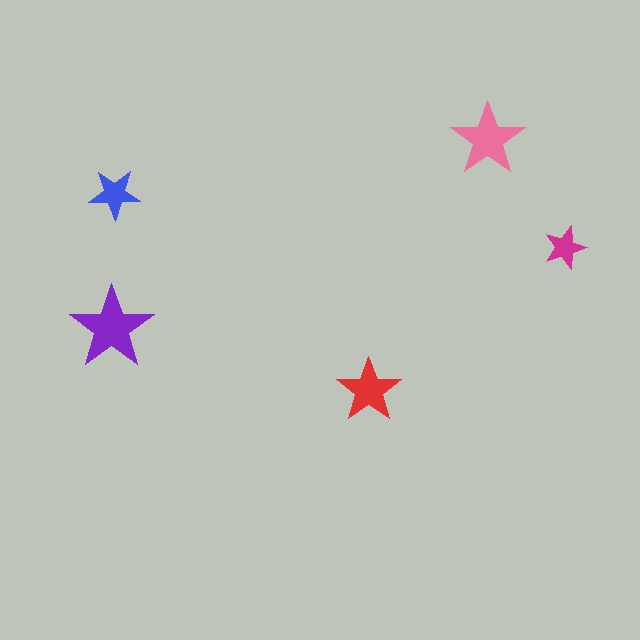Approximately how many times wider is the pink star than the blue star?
About 1.5 times wider.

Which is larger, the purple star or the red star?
The purple one.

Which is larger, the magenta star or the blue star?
The blue one.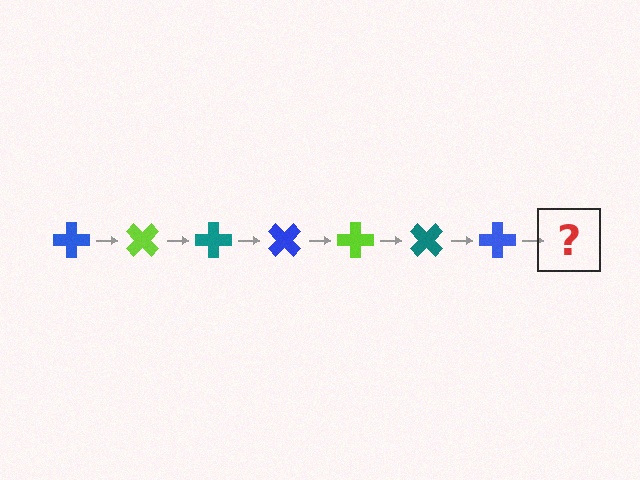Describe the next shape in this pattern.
It should be a lime cross, rotated 315 degrees from the start.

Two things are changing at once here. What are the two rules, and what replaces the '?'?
The two rules are that it rotates 45 degrees each step and the color cycles through blue, lime, and teal. The '?' should be a lime cross, rotated 315 degrees from the start.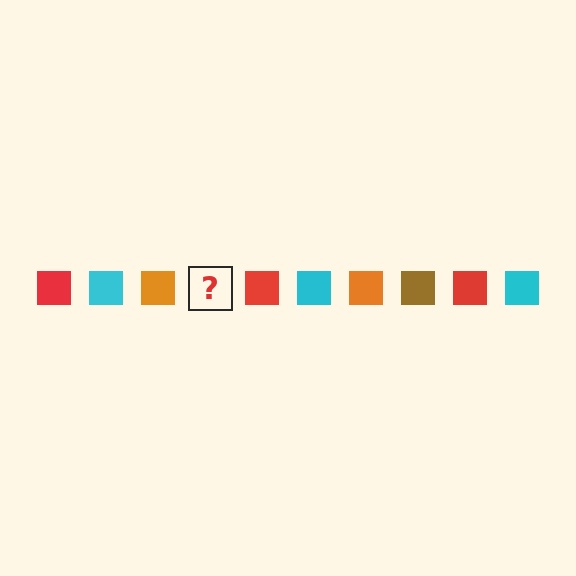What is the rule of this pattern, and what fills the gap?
The rule is that the pattern cycles through red, cyan, orange, brown squares. The gap should be filled with a brown square.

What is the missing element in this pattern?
The missing element is a brown square.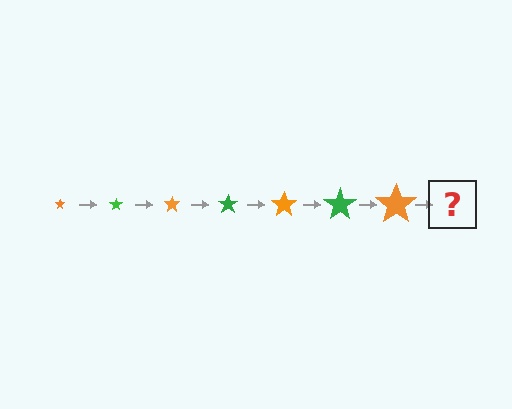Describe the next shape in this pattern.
It should be a green star, larger than the previous one.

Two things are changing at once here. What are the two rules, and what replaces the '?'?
The two rules are that the star grows larger each step and the color cycles through orange and green. The '?' should be a green star, larger than the previous one.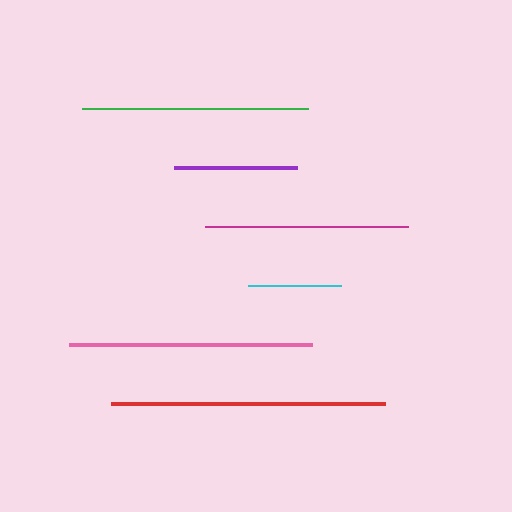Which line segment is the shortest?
The cyan line is the shortest at approximately 93 pixels.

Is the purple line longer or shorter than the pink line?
The pink line is longer than the purple line.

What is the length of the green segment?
The green segment is approximately 227 pixels long.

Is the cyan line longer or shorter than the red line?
The red line is longer than the cyan line.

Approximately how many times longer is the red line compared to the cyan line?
The red line is approximately 3.0 times the length of the cyan line.